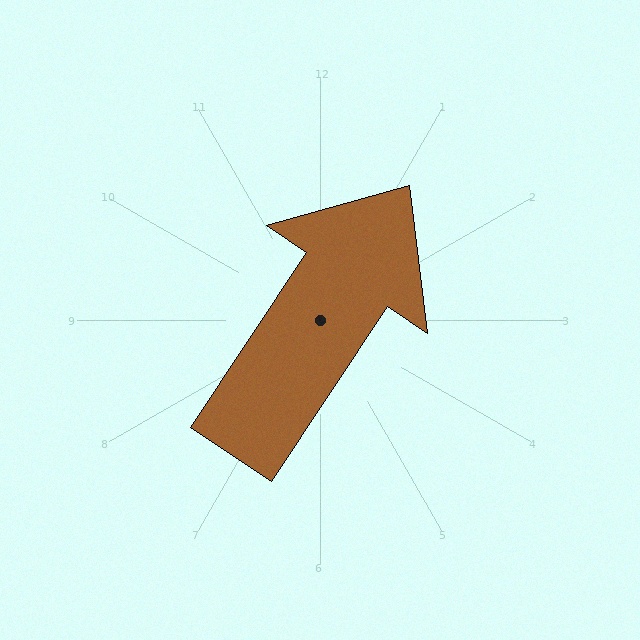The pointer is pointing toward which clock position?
Roughly 1 o'clock.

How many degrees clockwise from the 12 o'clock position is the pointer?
Approximately 34 degrees.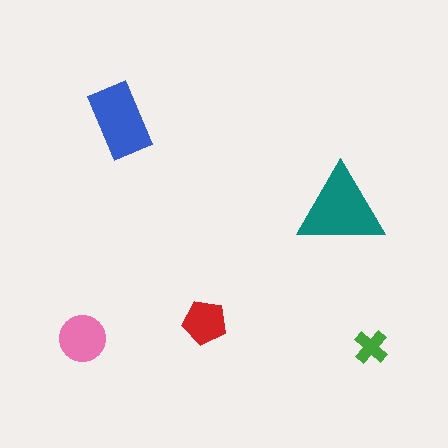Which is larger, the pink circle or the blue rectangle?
The blue rectangle.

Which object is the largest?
The teal triangle.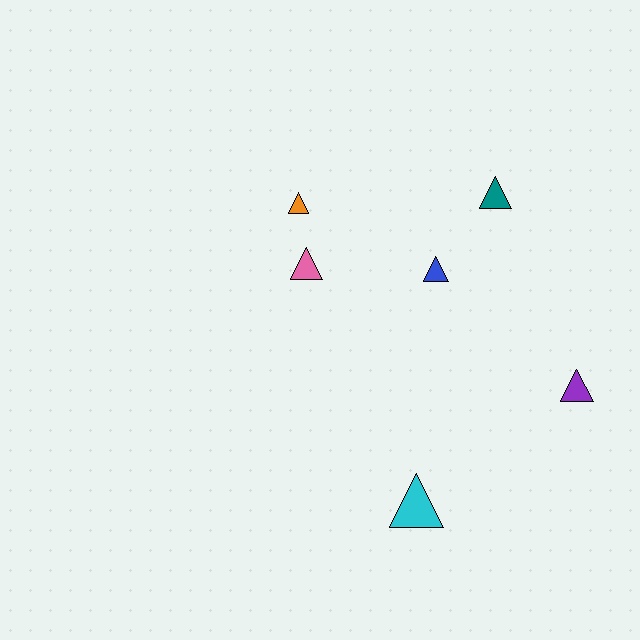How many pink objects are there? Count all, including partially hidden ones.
There is 1 pink object.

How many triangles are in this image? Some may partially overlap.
There are 6 triangles.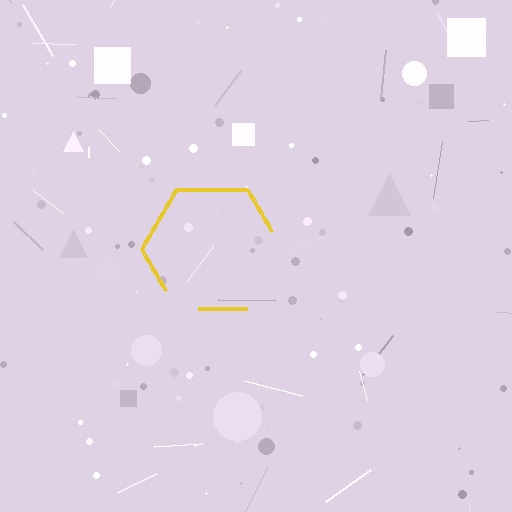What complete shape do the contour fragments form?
The contour fragments form a hexagon.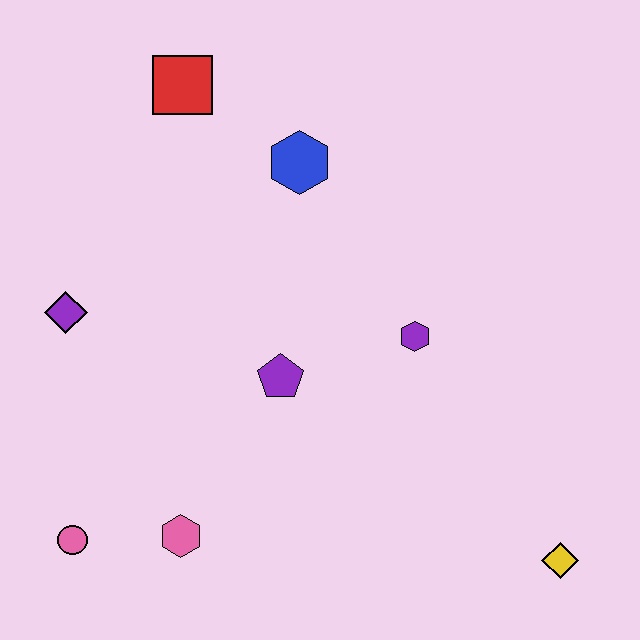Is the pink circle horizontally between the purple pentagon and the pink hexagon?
No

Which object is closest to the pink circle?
The pink hexagon is closest to the pink circle.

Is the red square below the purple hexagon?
No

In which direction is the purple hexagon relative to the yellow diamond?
The purple hexagon is above the yellow diamond.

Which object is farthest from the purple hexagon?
The pink circle is farthest from the purple hexagon.